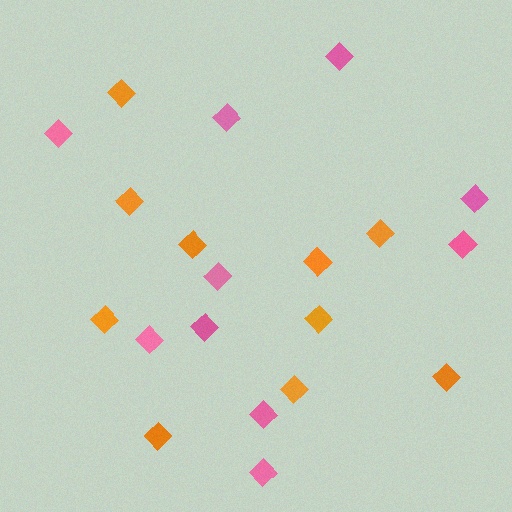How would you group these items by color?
There are 2 groups: one group of orange diamonds (10) and one group of pink diamonds (10).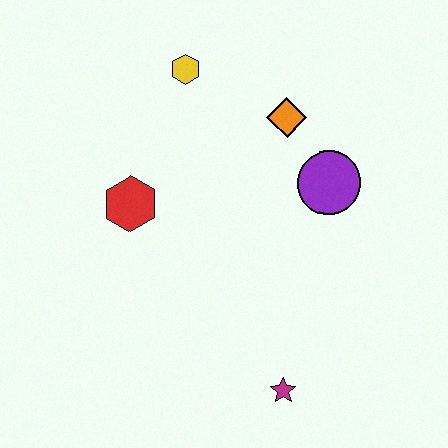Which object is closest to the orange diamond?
The purple circle is closest to the orange diamond.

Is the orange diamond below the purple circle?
No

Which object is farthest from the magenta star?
The yellow hexagon is farthest from the magenta star.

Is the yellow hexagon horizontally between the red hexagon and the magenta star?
Yes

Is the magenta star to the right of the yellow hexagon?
Yes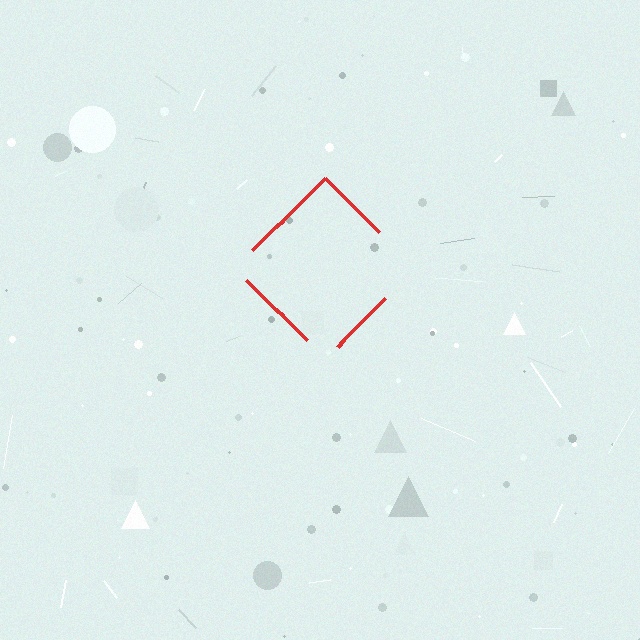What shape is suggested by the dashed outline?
The dashed outline suggests a diamond.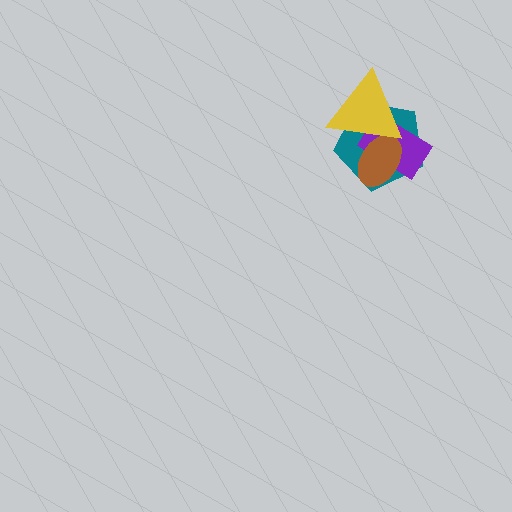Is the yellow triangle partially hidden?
No, no other shape covers it.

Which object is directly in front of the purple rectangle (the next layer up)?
The brown ellipse is directly in front of the purple rectangle.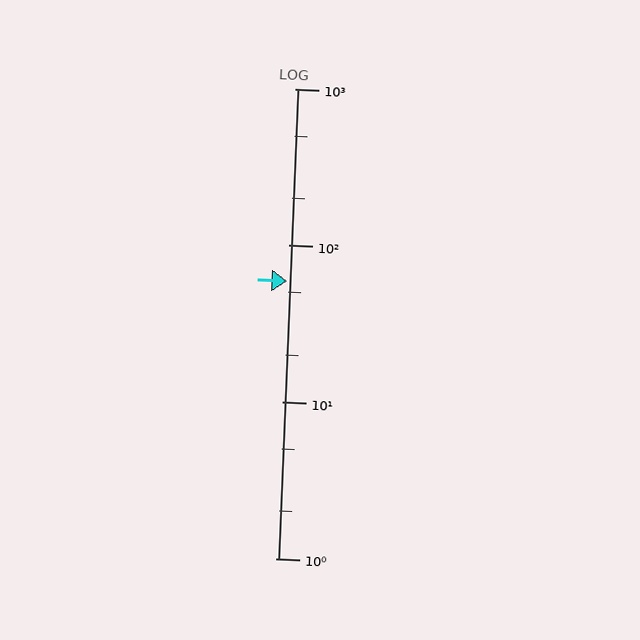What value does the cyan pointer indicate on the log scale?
The pointer indicates approximately 59.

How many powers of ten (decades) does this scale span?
The scale spans 3 decades, from 1 to 1000.